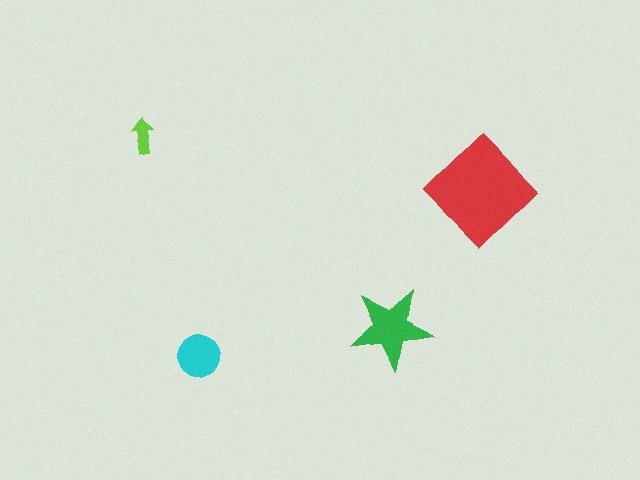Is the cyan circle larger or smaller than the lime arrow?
Larger.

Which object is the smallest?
The lime arrow.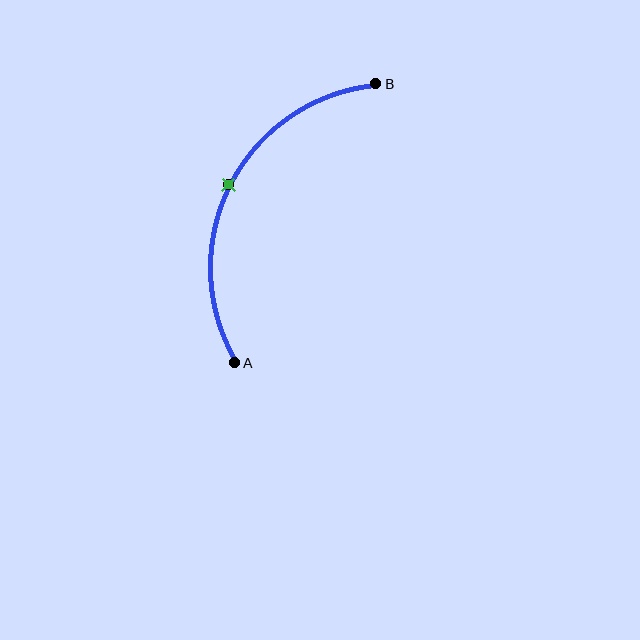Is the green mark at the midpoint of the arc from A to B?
Yes. The green mark lies on the arc at equal arc-length from both A and B — it is the arc midpoint.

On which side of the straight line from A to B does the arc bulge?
The arc bulges to the left of the straight line connecting A and B.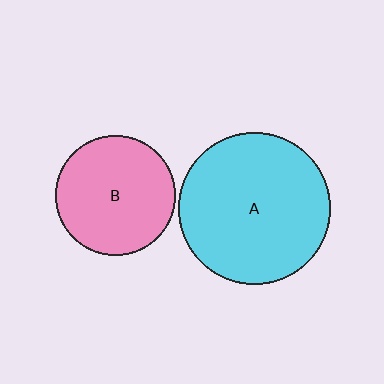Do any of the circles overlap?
No, none of the circles overlap.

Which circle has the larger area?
Circle A (cyan).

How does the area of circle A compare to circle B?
Approximately 1.6 times.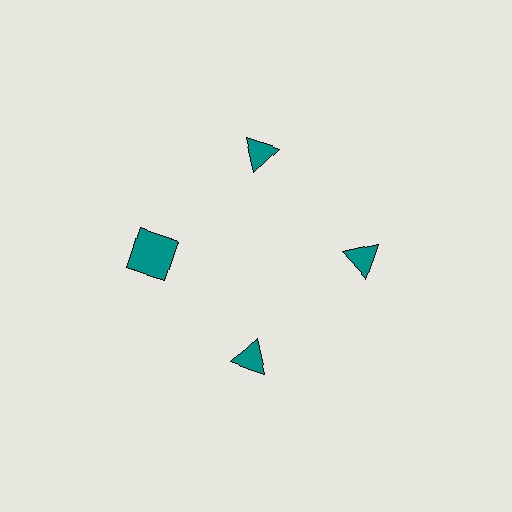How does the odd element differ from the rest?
It has a different shape: square instead of triangle.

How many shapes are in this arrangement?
There are 4 shapes arranged in a ring pattern.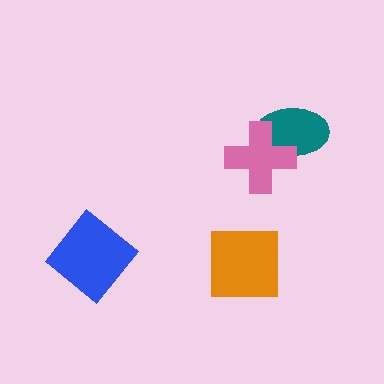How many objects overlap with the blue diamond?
0 objects overlap with the blue diamond.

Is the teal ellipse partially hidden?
Yes, it is partially covered by another shape.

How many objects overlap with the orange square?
0 objects overlap with the orange square.